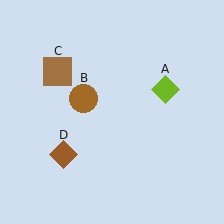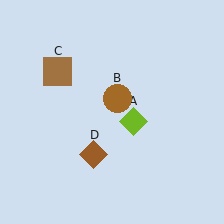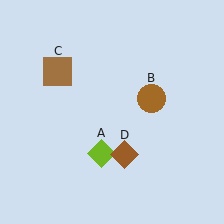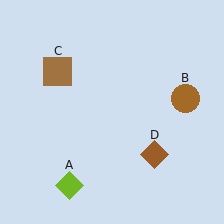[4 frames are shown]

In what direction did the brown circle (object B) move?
The brown circle (object B) moved right.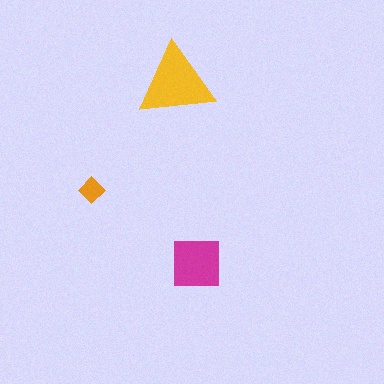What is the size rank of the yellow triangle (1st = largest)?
1st.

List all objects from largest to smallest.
The yellow triangle, the magenta square, the orange diamond.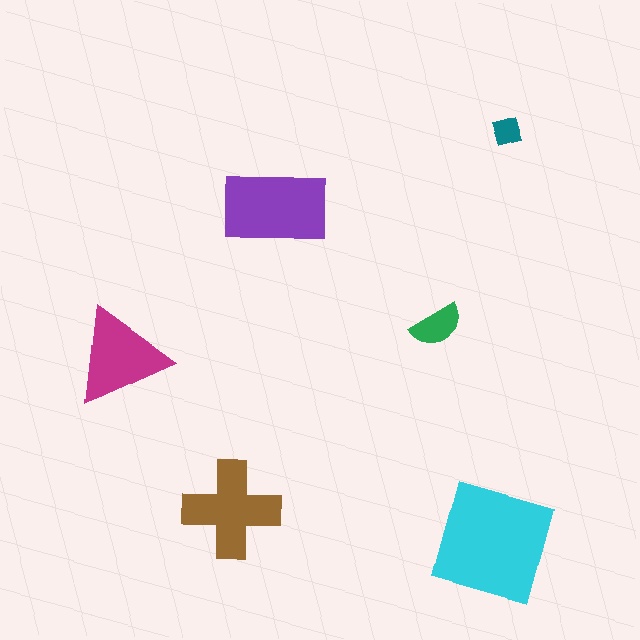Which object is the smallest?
The teal diamond.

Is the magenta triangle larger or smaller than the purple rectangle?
Smaller.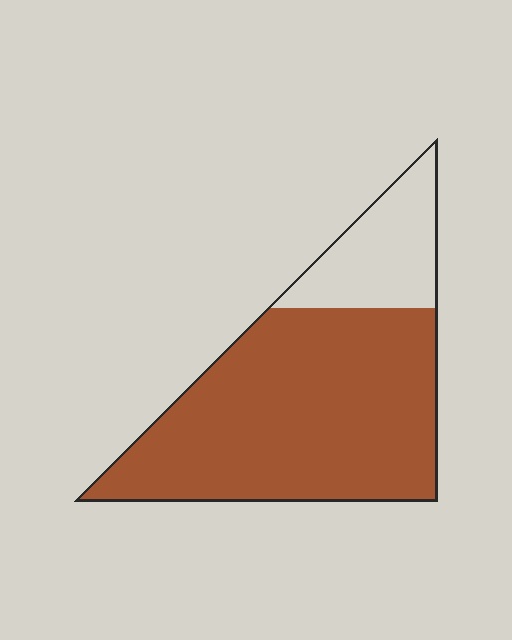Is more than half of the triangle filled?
Yes.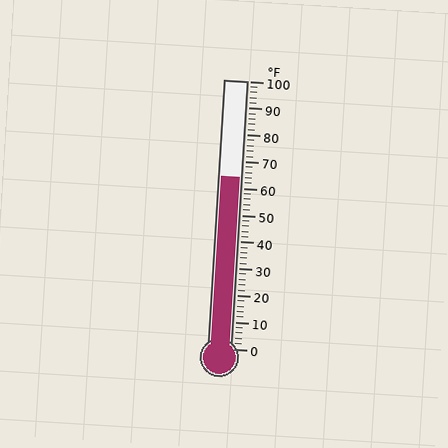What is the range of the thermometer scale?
The thermometer scale ranges from 0°F to 100°F.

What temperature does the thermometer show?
The thermometer shows approximately 64°F.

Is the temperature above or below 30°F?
The temperature is above 30°F.